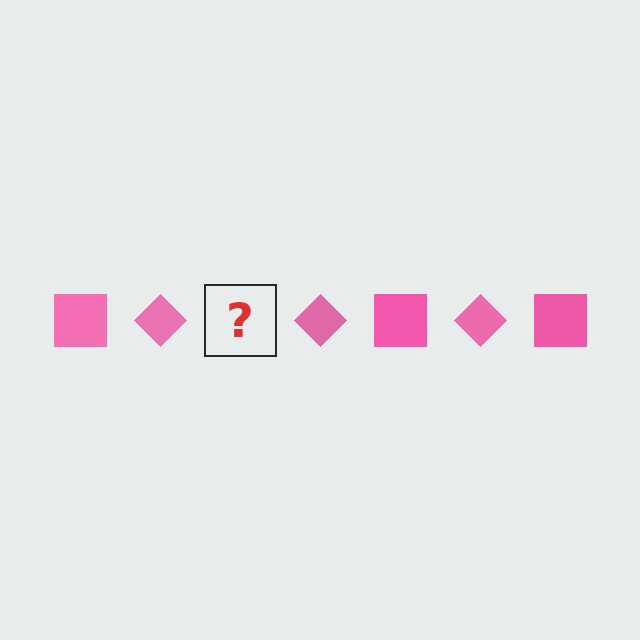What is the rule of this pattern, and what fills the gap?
The rule is that the pattern cycles through square, diamond shapes in pink. The gap should be filled with a pink square.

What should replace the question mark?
The question mark should be replaced with a pink square.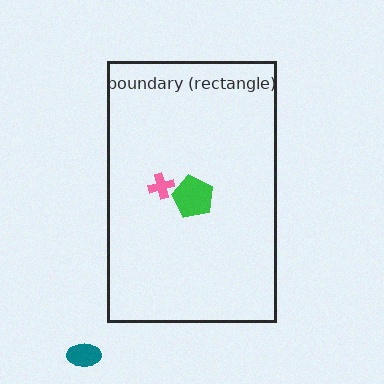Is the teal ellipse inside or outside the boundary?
Outside.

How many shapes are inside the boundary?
2 inside, 1 outside.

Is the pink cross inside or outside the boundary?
Inside.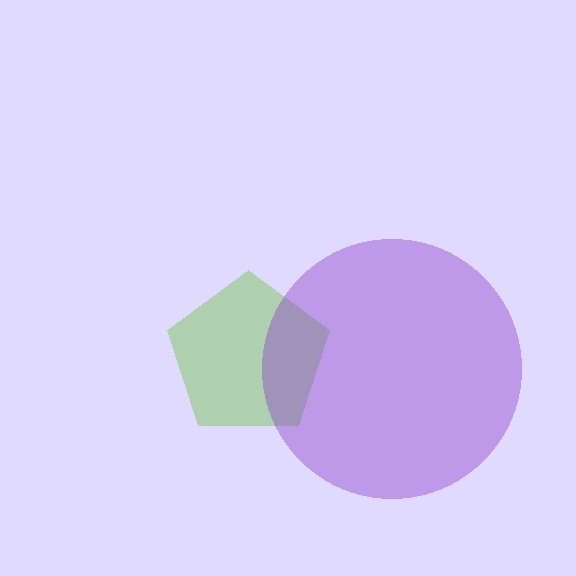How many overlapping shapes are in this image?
There are 2 overlapping shapes in the image.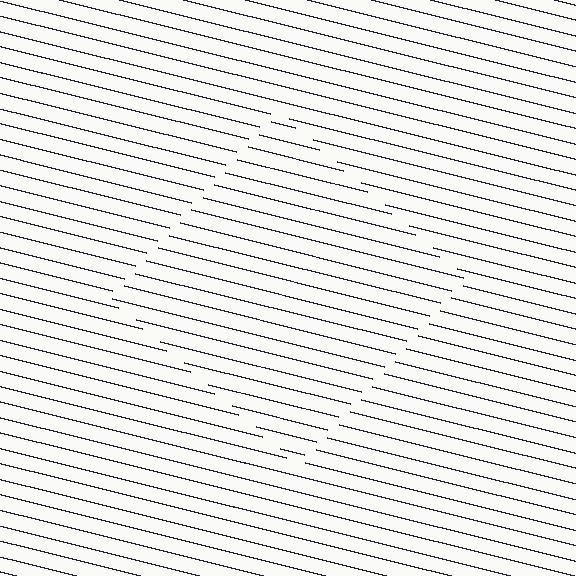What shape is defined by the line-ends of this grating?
An illusory square. The interior of the shape contains the same grating, shifted by half a period — the contour is defined by the phase discontinuity where line-ends from the inner and outer gratings abut.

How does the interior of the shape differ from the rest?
The interior of the shape contains the same grating, shifted by half a period — the contour is defined by the phase discontinuity where line-ends from the inner and outer gratings abut.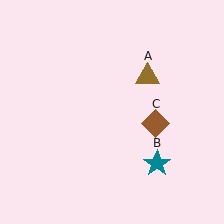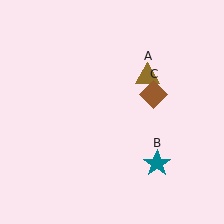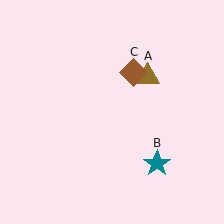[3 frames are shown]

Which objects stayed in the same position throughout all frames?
Brown triangle (object A) and teal star (object B) remained stationary.